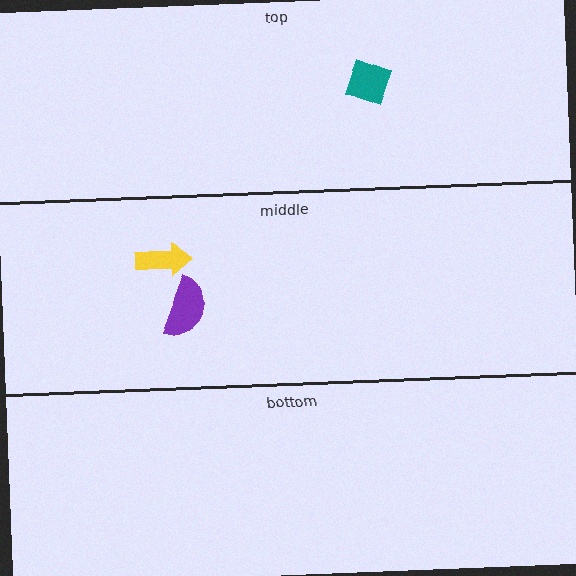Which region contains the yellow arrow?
The middle region.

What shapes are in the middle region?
The yellow arrow, the purple semicircle.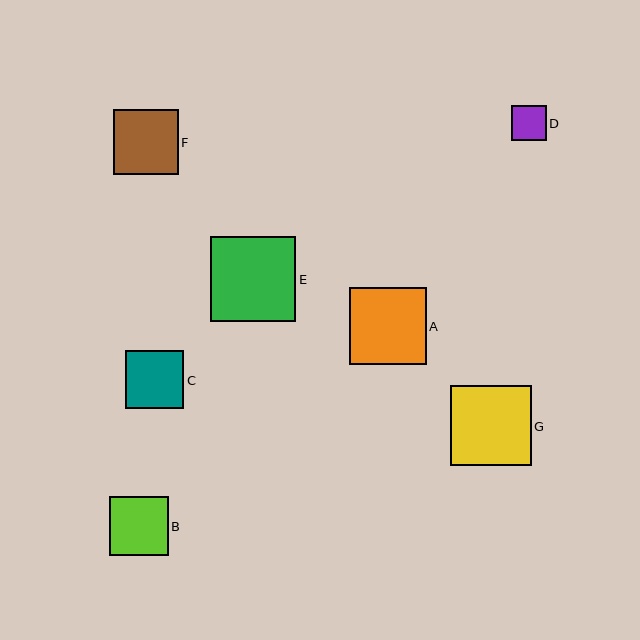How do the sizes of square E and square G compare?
Square E and square G are approximately the same size.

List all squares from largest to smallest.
From largest to smallest: E, G, A, F, B, C, D.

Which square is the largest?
Square E is the largest with a size of approximately 85 pixels.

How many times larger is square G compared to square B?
Square G is approximately 1.4 times the size of square B.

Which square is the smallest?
Square D is the smallest with a size of approximately 35 pixels.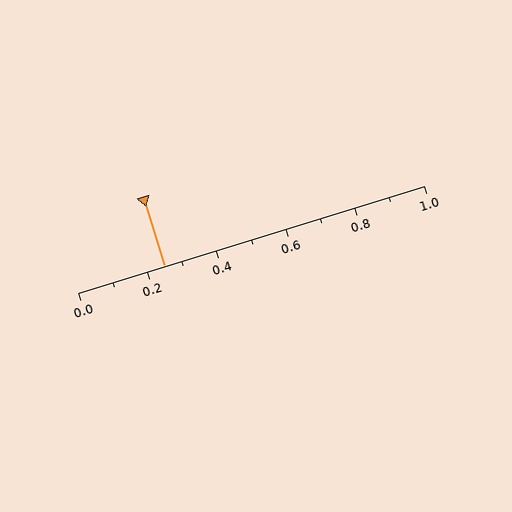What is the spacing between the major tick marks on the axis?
The major ticks are spaced 0.2 apart.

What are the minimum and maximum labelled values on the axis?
The axis runs from 0.0 to 1.0.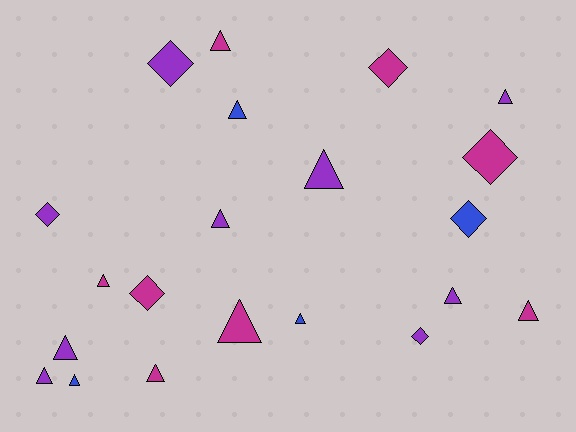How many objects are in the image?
There are 21 objects.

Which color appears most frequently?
Purple, with 9 objects.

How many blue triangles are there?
There are 3 blue triangles.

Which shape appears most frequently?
Triangle, with 14 objects.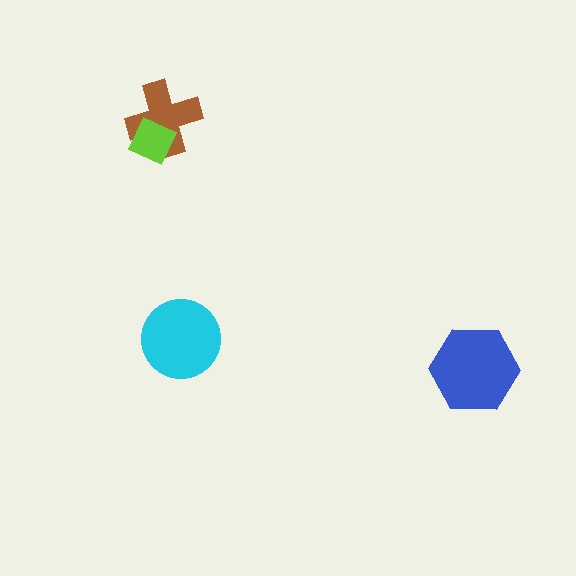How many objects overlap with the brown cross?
1 object overlaps with the brown cross.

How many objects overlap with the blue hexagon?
0 objects overlap with the blue hexagon.